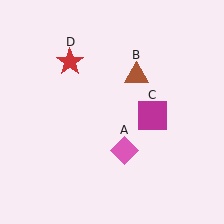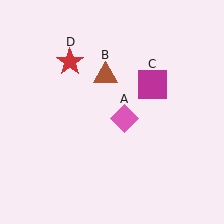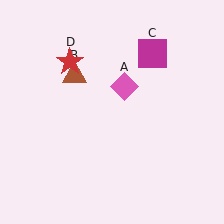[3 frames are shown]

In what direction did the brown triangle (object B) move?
The brown triangle (object B) moved left.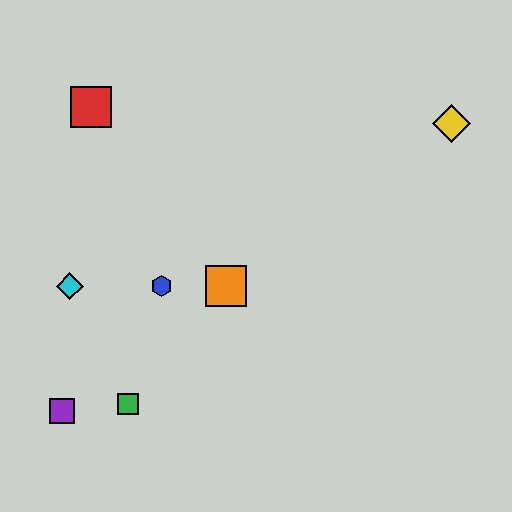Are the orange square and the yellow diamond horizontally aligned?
No, the orange square is at y≈286 and the yellow diamond is at y≈124.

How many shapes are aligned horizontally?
3 shapes (the blue hexagon, the orange square, the cyan diamond) are aligned horizontally.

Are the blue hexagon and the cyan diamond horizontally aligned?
Yes, both are at y≈286.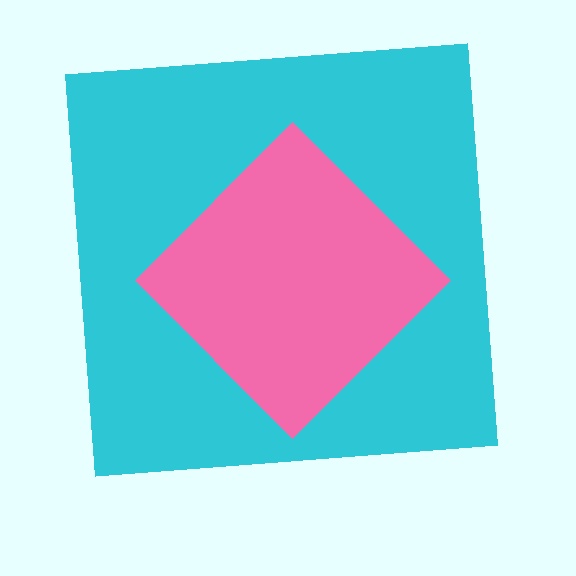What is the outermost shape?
The cyan square.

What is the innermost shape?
The pink diamond.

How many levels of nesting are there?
2.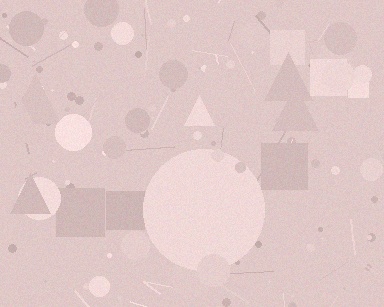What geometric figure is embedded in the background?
A circle is embedded in the background.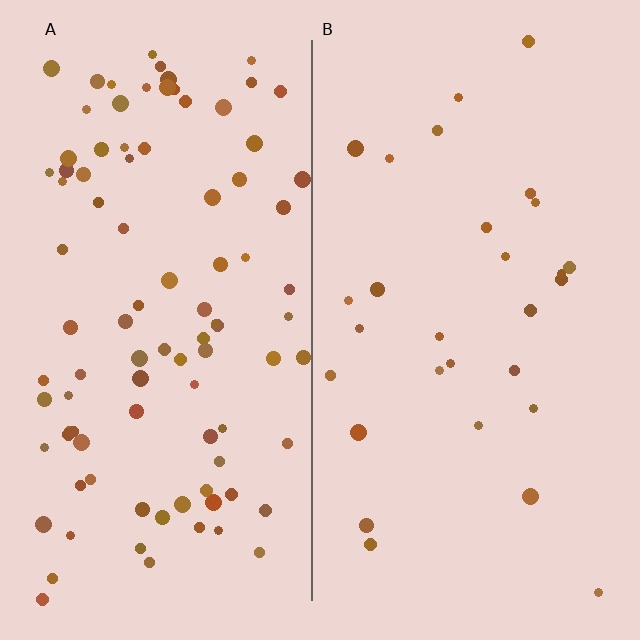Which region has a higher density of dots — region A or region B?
A (the left).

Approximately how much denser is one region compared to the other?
Approximately 3.3× — region A over region B.